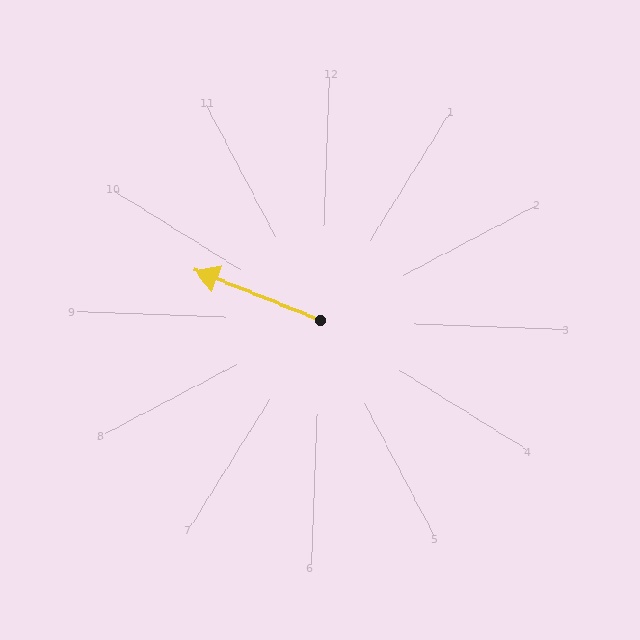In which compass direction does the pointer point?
West.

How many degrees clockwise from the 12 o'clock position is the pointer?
Approximately 290 degrees.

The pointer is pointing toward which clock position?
Roughly 10 o'clock.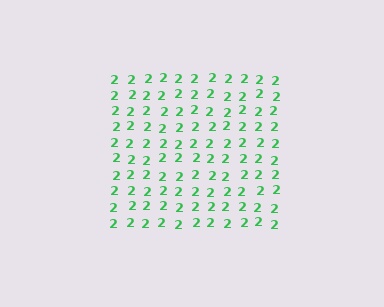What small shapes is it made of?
It is made of small digit 2's.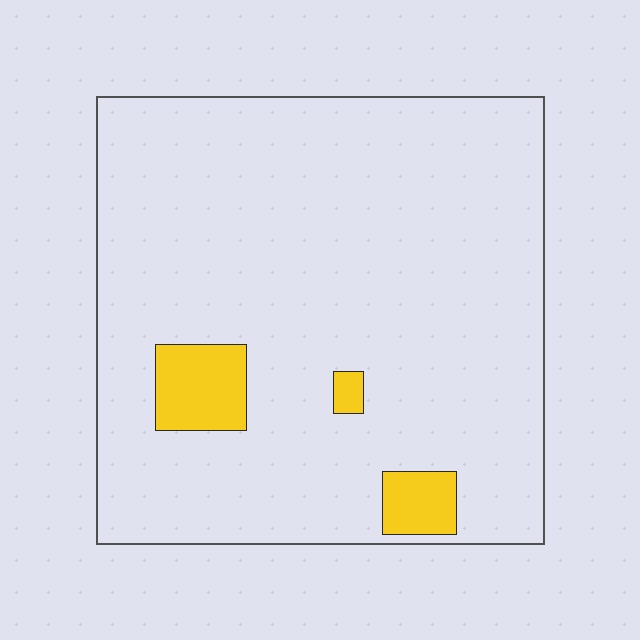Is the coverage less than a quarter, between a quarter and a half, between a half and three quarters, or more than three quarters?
Less than a quarter.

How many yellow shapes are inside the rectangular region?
3.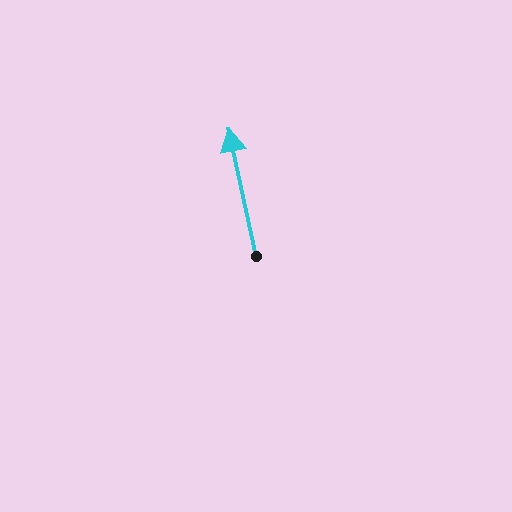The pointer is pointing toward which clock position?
Roughly 12 o'clock.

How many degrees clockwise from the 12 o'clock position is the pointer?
Approximately 348 degrees.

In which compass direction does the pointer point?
North.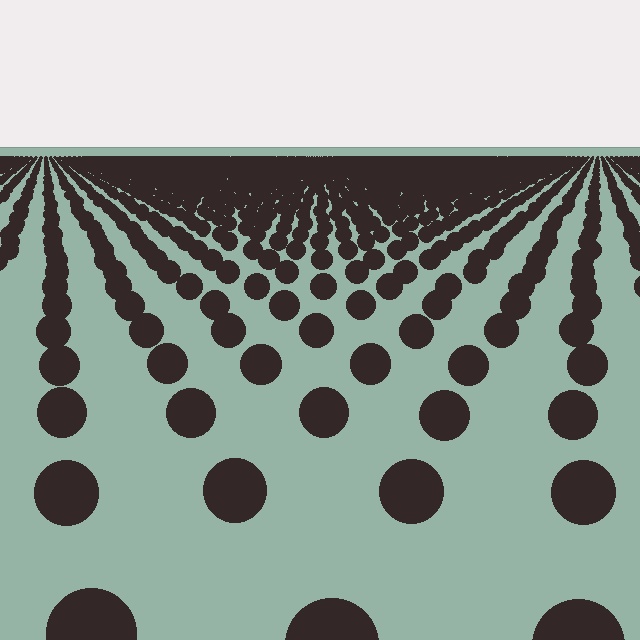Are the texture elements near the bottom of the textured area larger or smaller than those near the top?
Larger. Near the bottom, elements are closer to the viewer and appear at a bigger on-screen size.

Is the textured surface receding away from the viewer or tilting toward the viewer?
The surface is receding away from the viewer. Texture elements get smaller and denser toward the top.